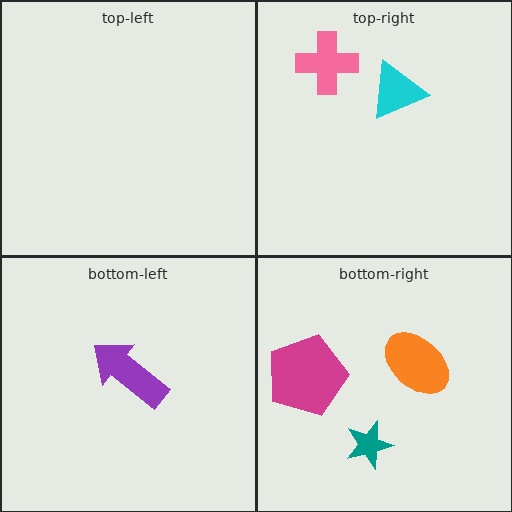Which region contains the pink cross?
The top-right region.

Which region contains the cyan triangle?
The top-right region.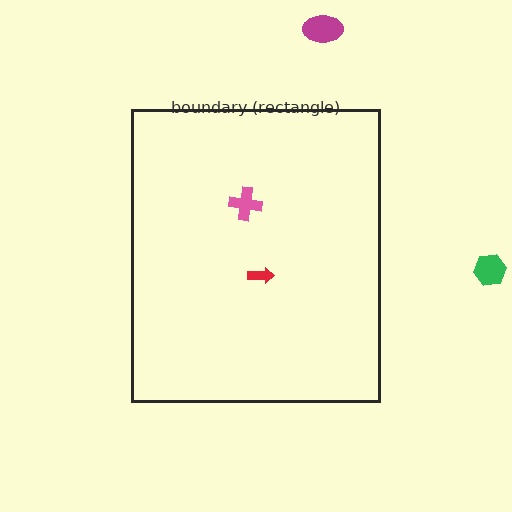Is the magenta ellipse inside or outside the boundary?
Outside.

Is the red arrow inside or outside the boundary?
Inside.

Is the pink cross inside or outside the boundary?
Inside.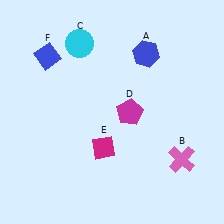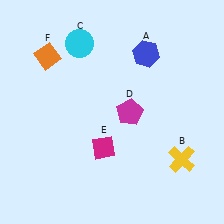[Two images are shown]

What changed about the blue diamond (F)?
In Image 1, F is blue. In Image 2, it changed to orange.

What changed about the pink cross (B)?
In Image 1, B is pink. In Image 2, it changed to yellow.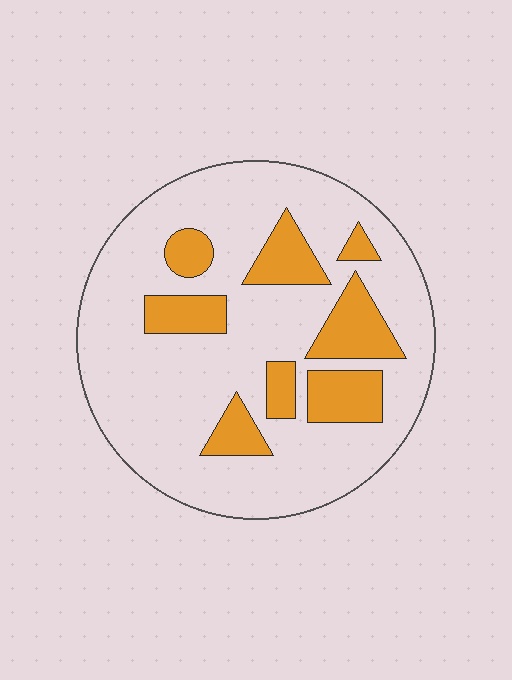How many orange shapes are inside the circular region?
8.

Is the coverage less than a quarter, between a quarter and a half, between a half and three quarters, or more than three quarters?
Less than a quarter.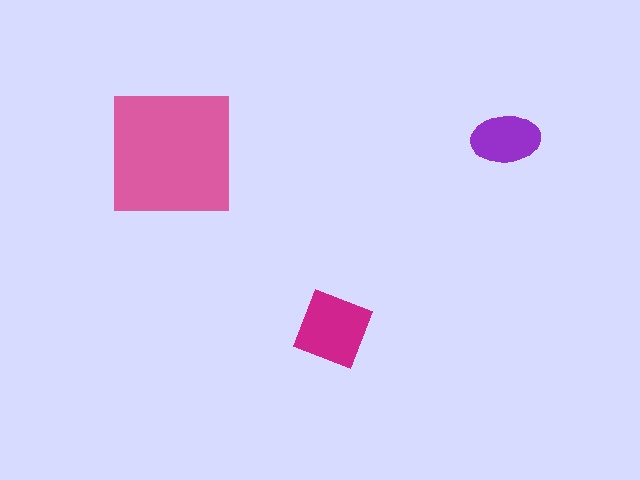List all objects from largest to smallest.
The pink square, the magenta diamond, the purple ellipse.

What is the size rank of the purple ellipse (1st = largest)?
3rd.